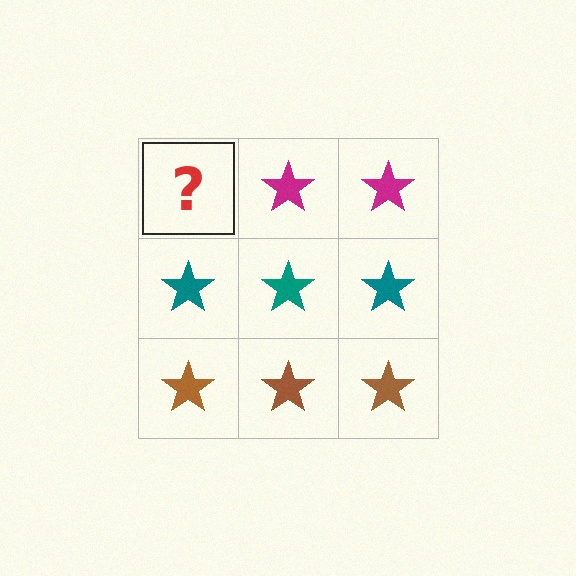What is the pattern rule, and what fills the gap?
The rule is that each row has a consistent color. The gap should be filled with a magenta star.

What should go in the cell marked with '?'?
The missing cell should contain a magenta star.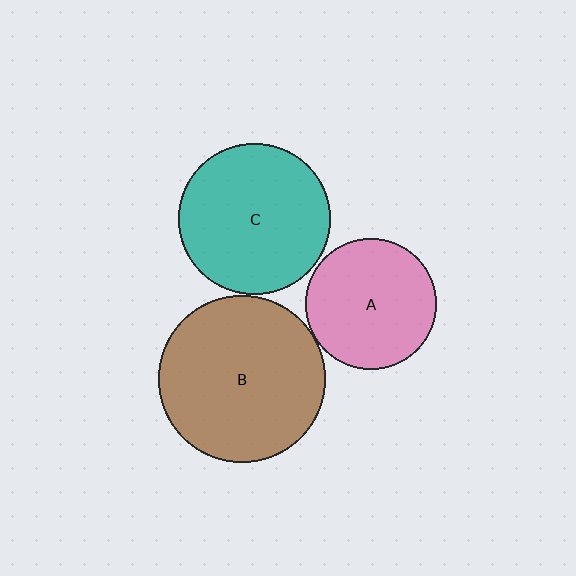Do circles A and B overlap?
Yes.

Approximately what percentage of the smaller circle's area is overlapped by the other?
Approximately 5%.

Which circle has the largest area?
Circle B (brown).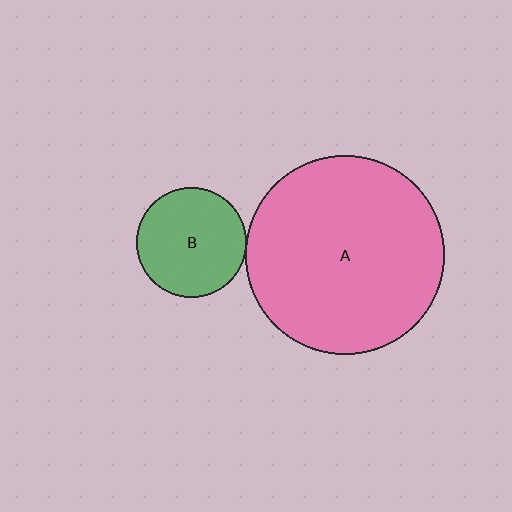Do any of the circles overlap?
No, none of the circles overlap.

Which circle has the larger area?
Circle A (pink).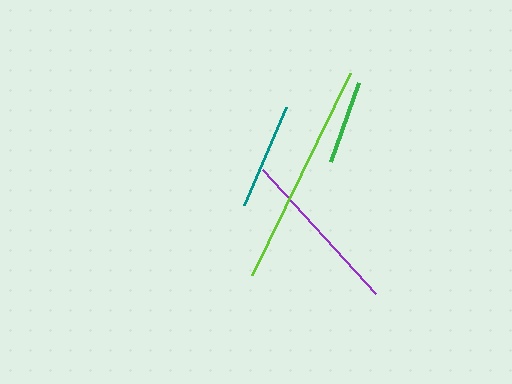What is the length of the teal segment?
The teal segment is approximately 107 pixels long.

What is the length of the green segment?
The green segment is approximately 84 pixels long.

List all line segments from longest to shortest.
From longest to shortest: lime, purple, teal, green.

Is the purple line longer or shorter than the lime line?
The lime line is longer than the purple line.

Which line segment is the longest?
The lime line is the longest at approximately 225 pixels.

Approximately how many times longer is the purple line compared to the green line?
The purple line is approximately 2.0 times the length of the green line.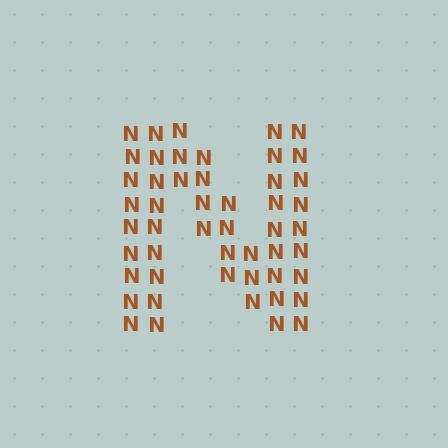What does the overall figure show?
The overall figure shows the letter N.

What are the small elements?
The small elements are letter N's.